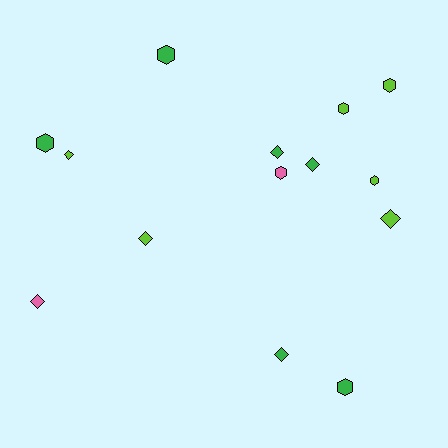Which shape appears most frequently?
Diamond, with 7 objects.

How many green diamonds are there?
There are 3 green diamonds.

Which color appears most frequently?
Green, with 6 objects.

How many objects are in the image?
There are 14 objects.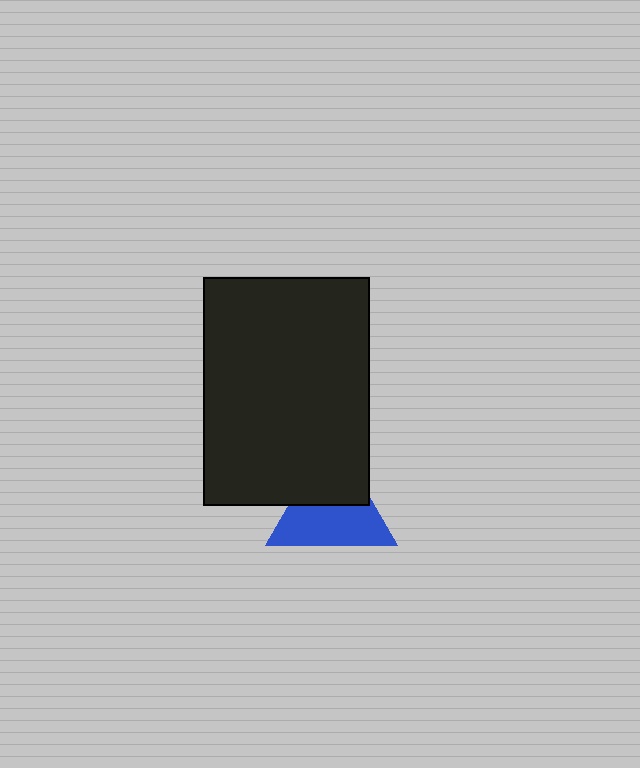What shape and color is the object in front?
The object in front is a black rectangle.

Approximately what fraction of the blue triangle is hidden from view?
Roughly 42% of the blue triangle is hidden behind the black rectangle.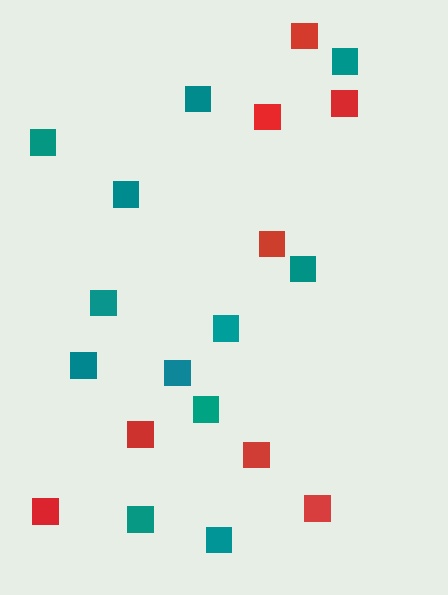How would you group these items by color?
There are 2 groups: one group of red squares (8) and one group of teal squares (12).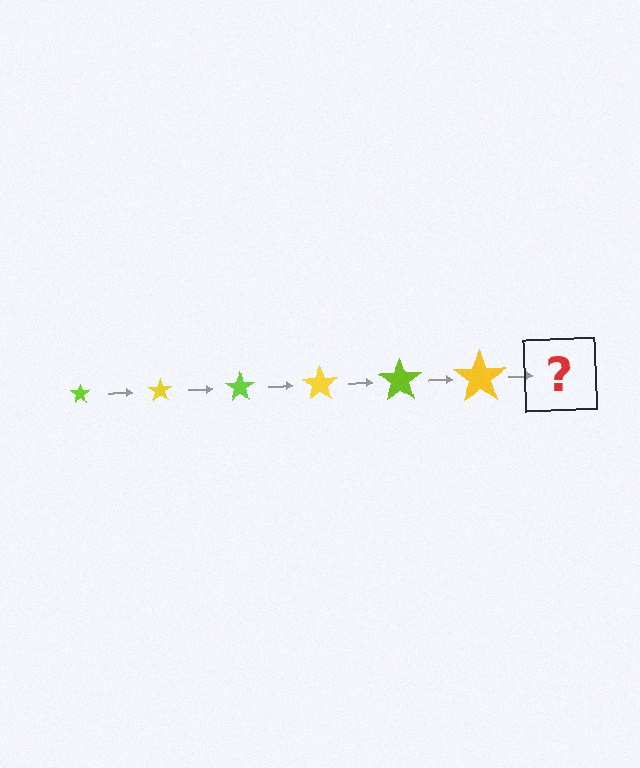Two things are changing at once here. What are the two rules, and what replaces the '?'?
The two rules are that the star grows larger each step and the color cycles through lime and yellow. The '?' should be a lime star, larger than the previous one.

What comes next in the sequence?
The next element should be a lime star, larger than the previous one.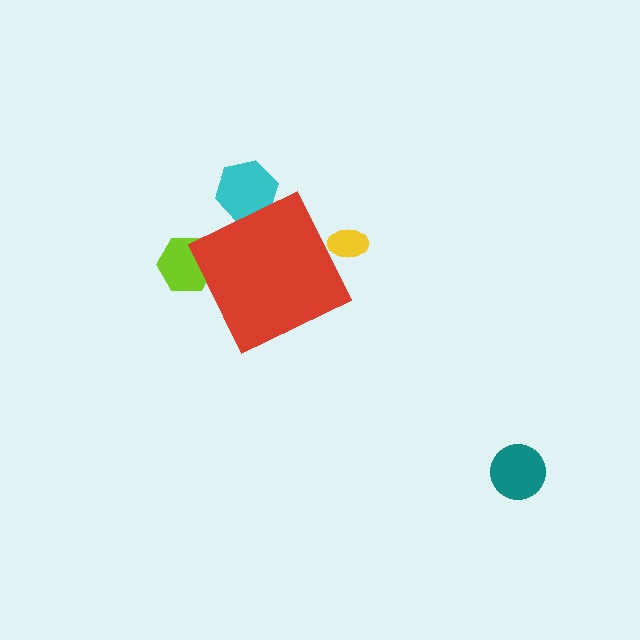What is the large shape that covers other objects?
A red diamond.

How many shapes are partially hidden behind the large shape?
3 shapes are partially hidden.